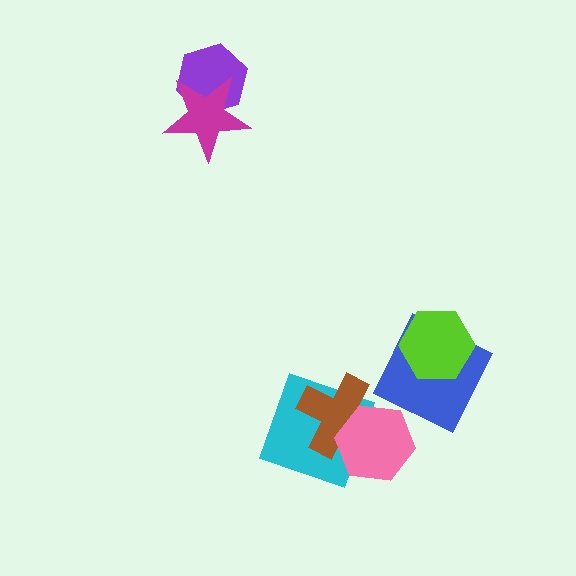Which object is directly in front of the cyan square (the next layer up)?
The brown cross is directly in front of the cyan square.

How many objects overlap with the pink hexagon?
2 objects overlap with the pink hexagon.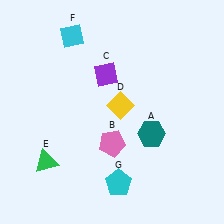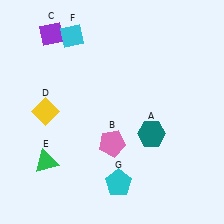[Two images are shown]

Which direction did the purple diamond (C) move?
The purple diamond (C) moved left.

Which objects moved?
The objects that moved are: the purple diamond (C), the yellow diamond (D).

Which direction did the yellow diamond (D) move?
The yellow diamond (D) moved left.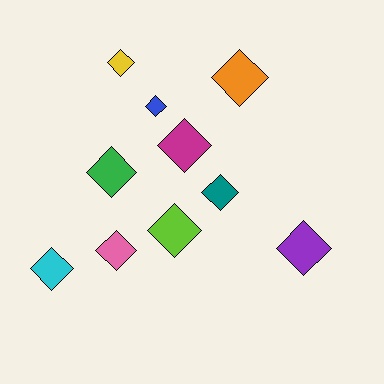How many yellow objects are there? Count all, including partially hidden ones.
There is 1 yellow object.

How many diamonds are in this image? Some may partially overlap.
There are 10 diamonds.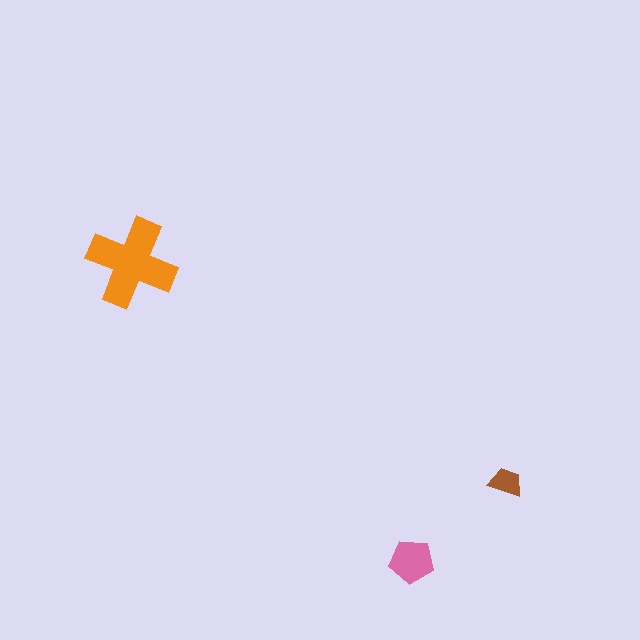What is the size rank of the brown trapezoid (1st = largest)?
3rd.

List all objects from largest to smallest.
The orange cross, the pink pentagon, the brown trapezoid.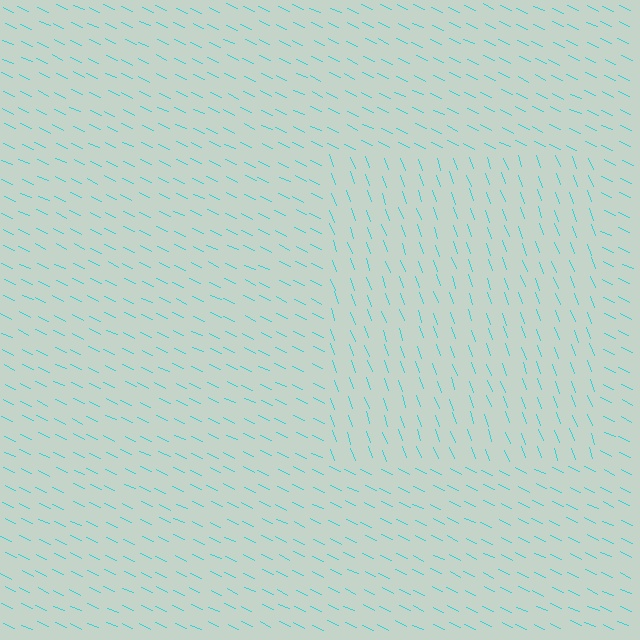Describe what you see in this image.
The image is filled with small cyan line segments. A rectangle region in the image has lines oriented differently from the surrounding lines, creating a visible texture boundary.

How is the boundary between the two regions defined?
The boundary is defined purely by a change in line orientation (approximately 45 degrees difference). All lines are the same color and thickness.